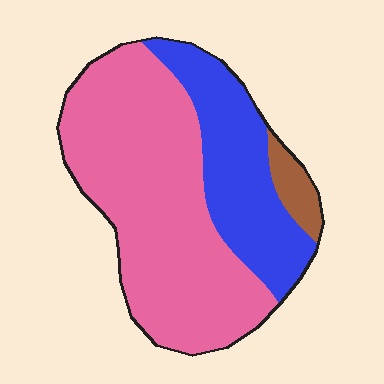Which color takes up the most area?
Pink, at roughly 65%.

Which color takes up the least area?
Brown, at roughly 5%.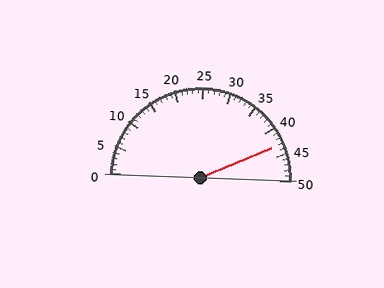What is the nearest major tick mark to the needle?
The nearest major tick mark is 45.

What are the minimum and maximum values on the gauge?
The gauge ranges from 0 to 50.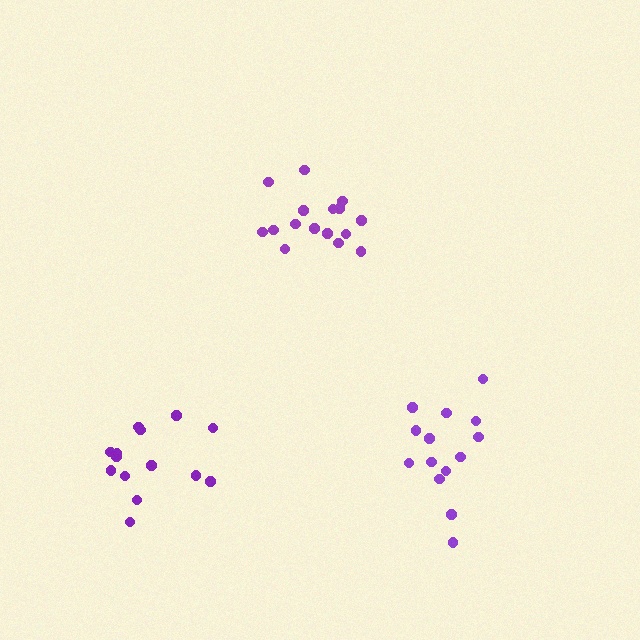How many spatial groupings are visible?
There are 3 spatial groupings.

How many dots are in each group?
Group 1: 16 dots, Group 2: 14 dots, Group 3: 14 dots (44 total).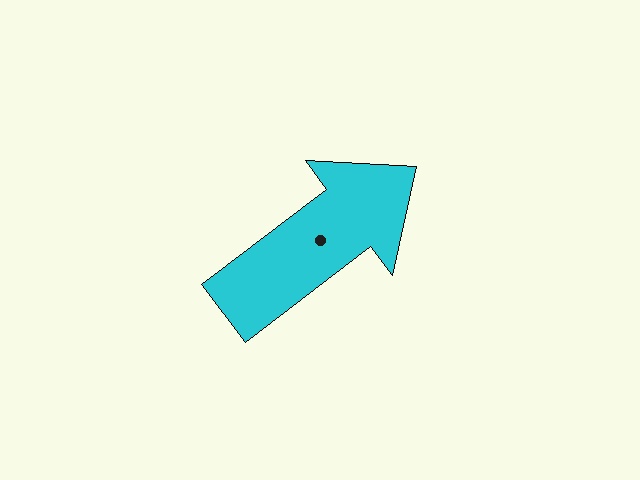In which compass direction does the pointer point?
Northeast.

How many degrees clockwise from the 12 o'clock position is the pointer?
Approximately 53 degrees.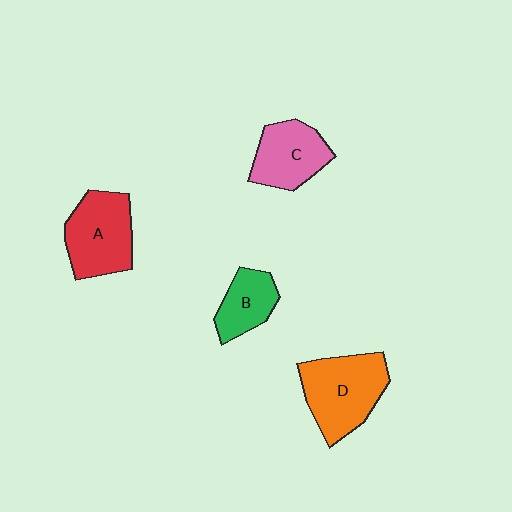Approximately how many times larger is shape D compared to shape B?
Approximately 1.8 times.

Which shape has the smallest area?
Shape B (green).